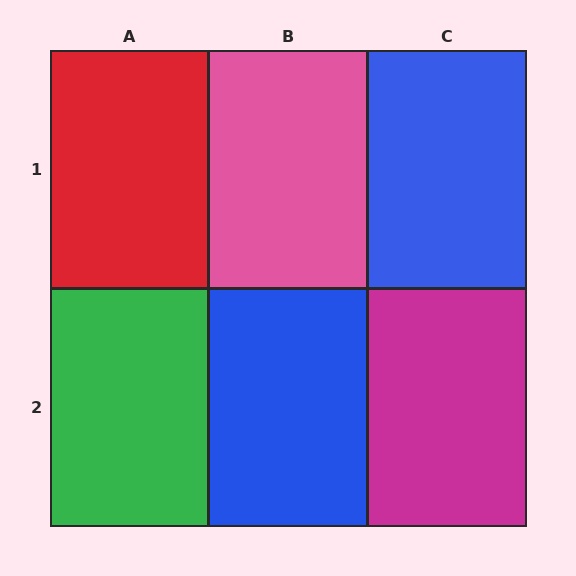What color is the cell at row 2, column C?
Magenta.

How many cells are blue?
2 cells are blue.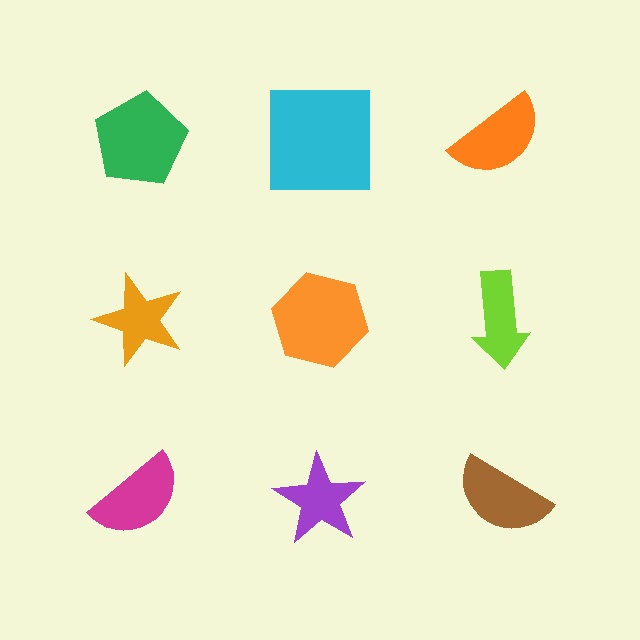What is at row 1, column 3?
An orange semicircle.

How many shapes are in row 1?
3 shapes.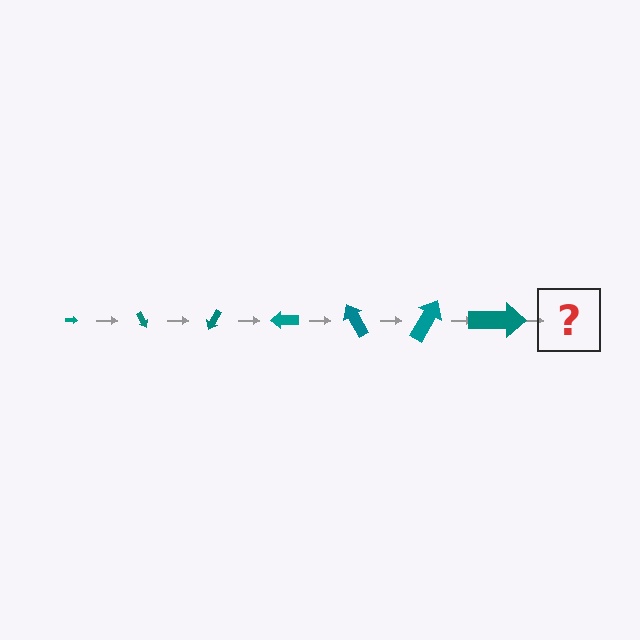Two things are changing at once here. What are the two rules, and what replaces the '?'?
The two rules are that the arrow grows larger each step and it rotates 60 degrees each step. The '?' should be an arrow, larger than the previous one and rotated 420 degrees from the start.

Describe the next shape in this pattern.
It should be an arrow, larger than the previous one and rotated 420 degrees from the start.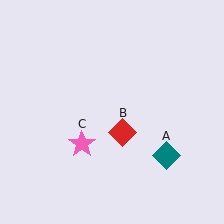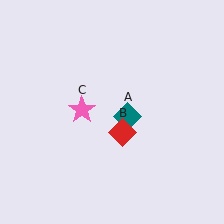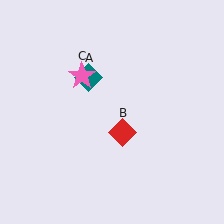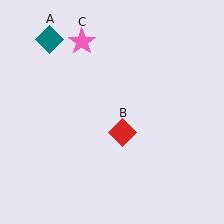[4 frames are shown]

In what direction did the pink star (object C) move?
The pink star (object C) moved up.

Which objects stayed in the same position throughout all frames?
Red diamond (object B) remained stationary.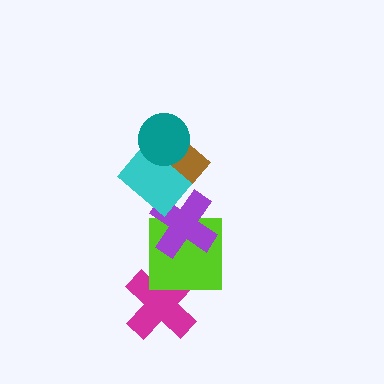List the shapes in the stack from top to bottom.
From top to bottom: the teal circle, the brown rectangle, the cyan diamond, the purple cross, the lime square, the magenta cross.